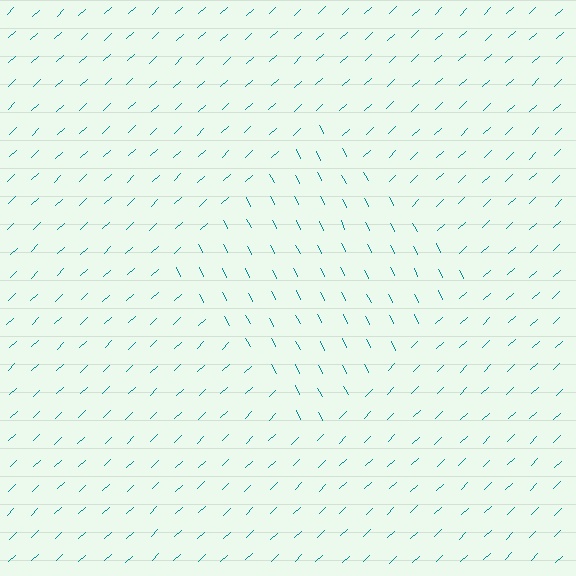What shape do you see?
I see a diamond.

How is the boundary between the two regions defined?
The boundary is defined purely by a change in line orientation (approximately 73 degrees difference). All lines are the same color and thickness.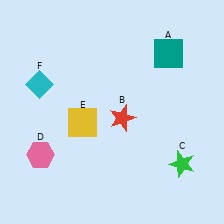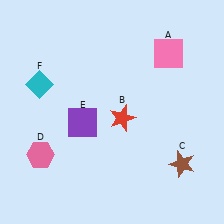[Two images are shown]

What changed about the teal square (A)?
In Image 1, A is teal. In Image 2, it changed to pink.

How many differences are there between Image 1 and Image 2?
There are 3 differences between the two images.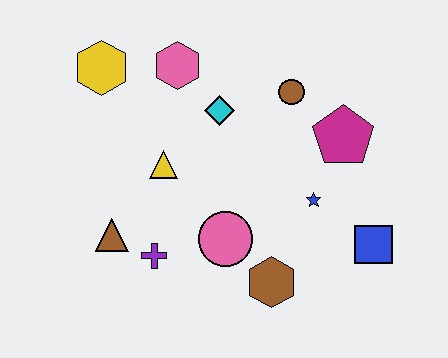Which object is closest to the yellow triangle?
The cyan diamond is closest to the yellow triangle.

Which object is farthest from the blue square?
The yellow hexagon is farthest from the blue square.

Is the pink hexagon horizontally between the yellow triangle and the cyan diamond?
Yes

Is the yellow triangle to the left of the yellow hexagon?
No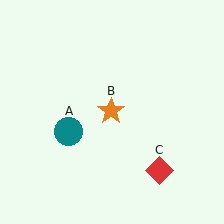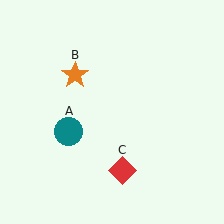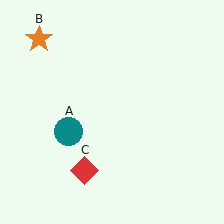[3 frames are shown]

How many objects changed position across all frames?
2 objects changed position: orange star (object B), red diamond (object C).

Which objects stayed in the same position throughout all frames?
Teal circle (object A) remained stationary.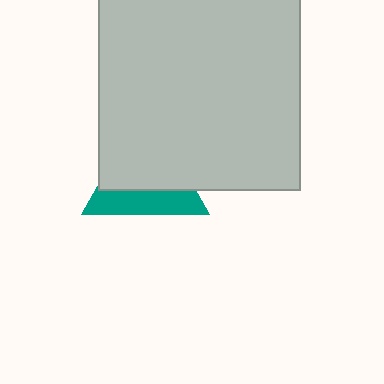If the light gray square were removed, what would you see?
You would see the complete teal triangle.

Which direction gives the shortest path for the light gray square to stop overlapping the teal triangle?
Moving up gives the shortest separation.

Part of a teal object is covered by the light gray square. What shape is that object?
It is a triangle.